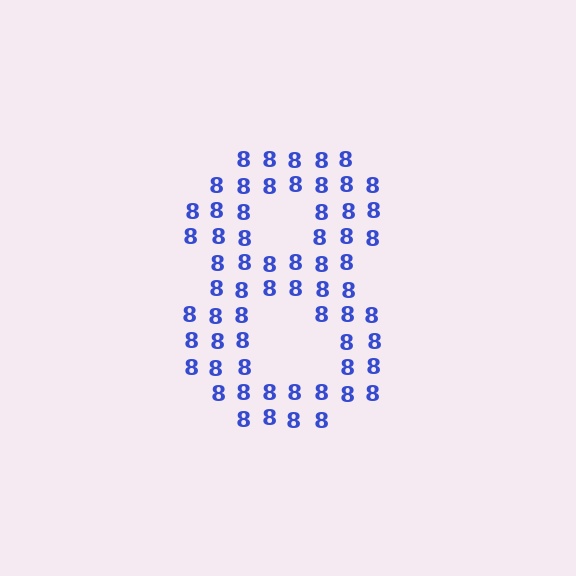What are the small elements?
The small elements are digit 8's.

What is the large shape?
The large shape is the digit 8.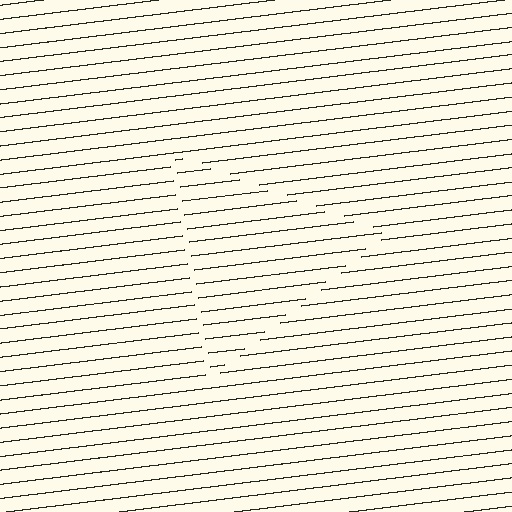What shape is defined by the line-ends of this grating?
An illusory triangle. The interior of the shape contains the same grating, shifted by half a period — the contour is defined by the phase discontinuity where line-ends from the inner and outer gratings abut.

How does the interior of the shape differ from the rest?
The interior of the shape contains the same grating, shifted by half a period — the contour is defined by the phase discontinuity where line-ends from the inner and outer gratings abut.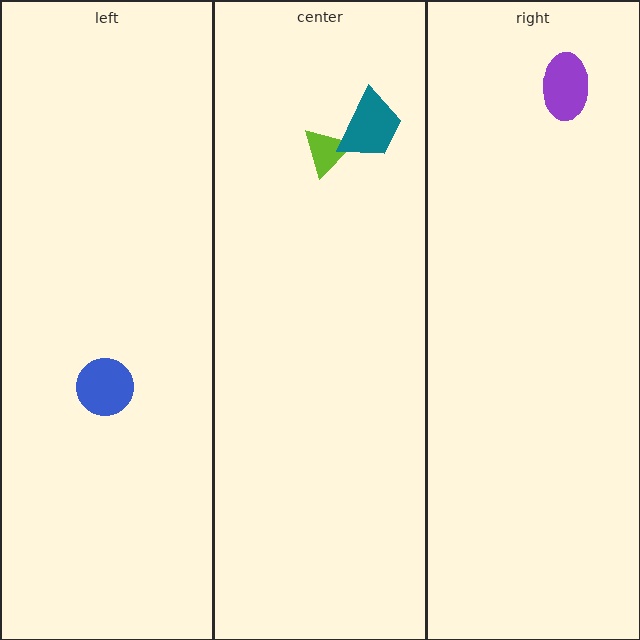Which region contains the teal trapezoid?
The center region.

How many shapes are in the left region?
1.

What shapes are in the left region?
The blue circle.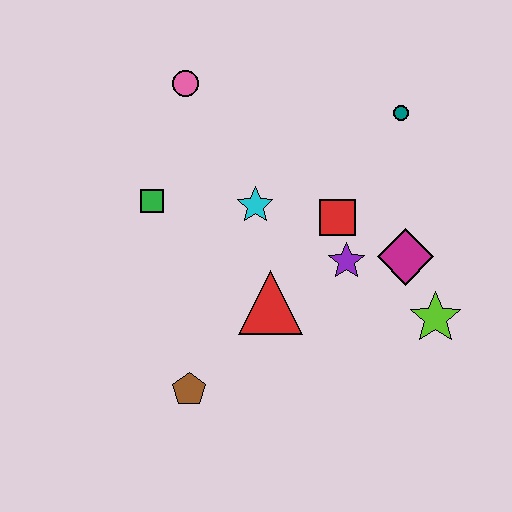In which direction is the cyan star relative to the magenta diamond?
The cyan star is to the left of the magenta diamond.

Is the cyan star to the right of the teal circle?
No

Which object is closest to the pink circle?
The green square is closest to the pink circle.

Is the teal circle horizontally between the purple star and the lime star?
Yes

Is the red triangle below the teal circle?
Yes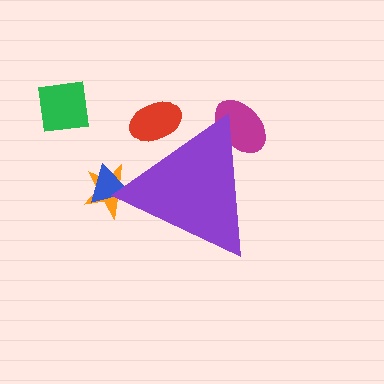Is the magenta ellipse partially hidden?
Yes, the magenta ellipse is partially hidden behind the purple triangle.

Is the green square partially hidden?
No, the green square is fully visible.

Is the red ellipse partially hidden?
Yes, the red ellipse is partially hidden behind the purple triangle.